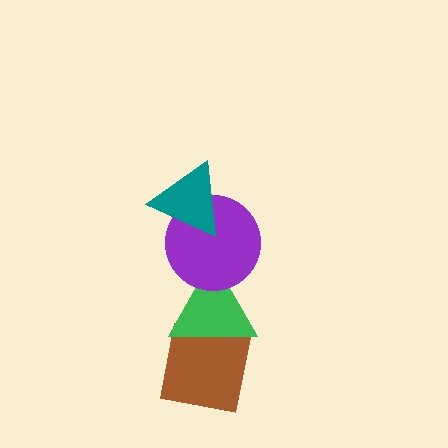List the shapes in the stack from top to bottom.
From top to bottom: the teal triangle, the purple circle, the green triangle, the brown square.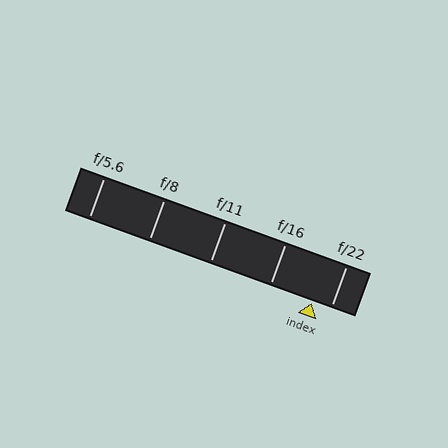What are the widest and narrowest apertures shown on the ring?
The widest aperture shown is f/5.6 and the narrowest is f/22.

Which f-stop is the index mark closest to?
The index mark is closest to f/22.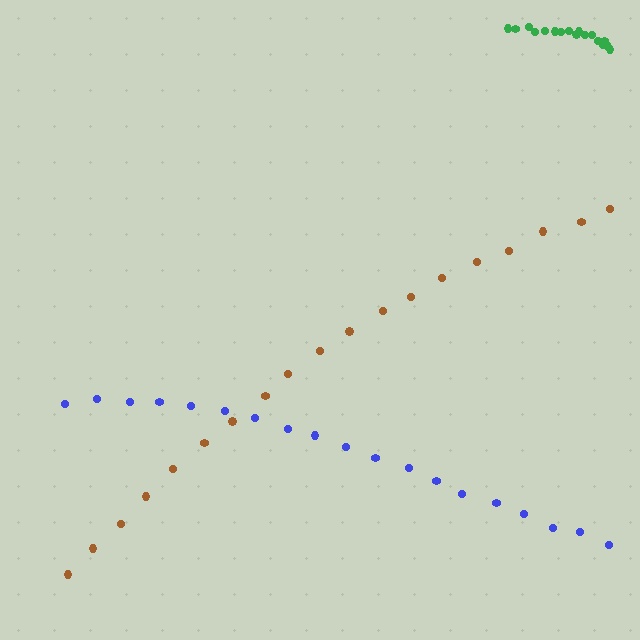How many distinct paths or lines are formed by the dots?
There are 3 distinct paths.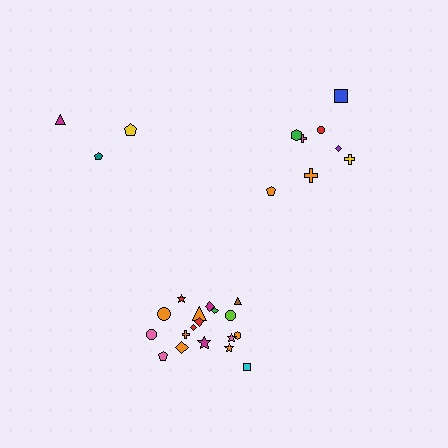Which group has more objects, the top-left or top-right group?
The top-right group.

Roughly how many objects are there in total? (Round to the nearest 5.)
Roughly 30 objects in total.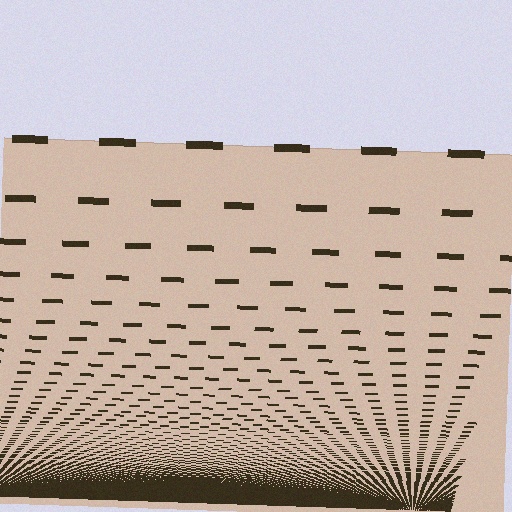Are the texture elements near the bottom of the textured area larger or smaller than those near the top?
Smaller. The gradient is inverted — elements near the bottom are smaller and denser.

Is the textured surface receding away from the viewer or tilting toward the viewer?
The surface appears to tilt toward the viewer. Texture elements get larger and sparser toward the top.